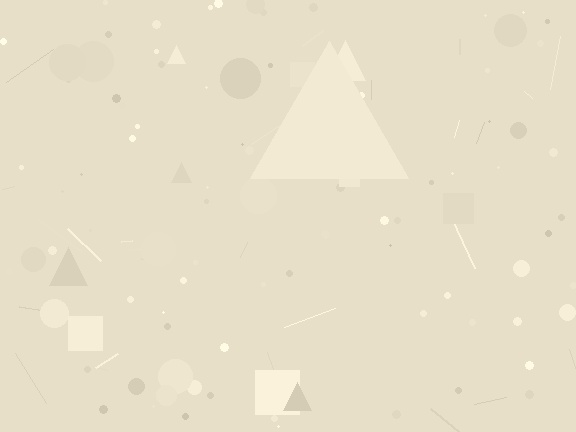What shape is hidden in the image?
A triangle is hidden in the image.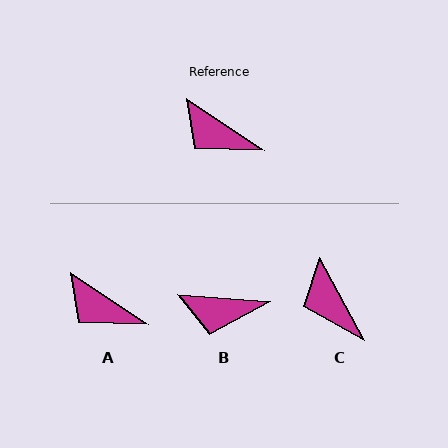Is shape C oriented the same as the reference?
No, it is off by about 28 degrees.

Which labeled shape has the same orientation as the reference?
A.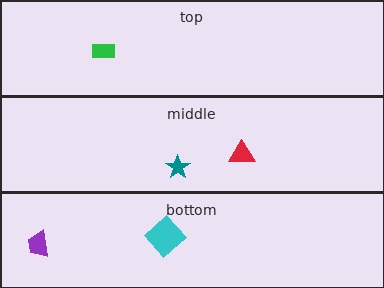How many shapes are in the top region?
1.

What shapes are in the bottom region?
The purple trapezoid, the cyan diamond.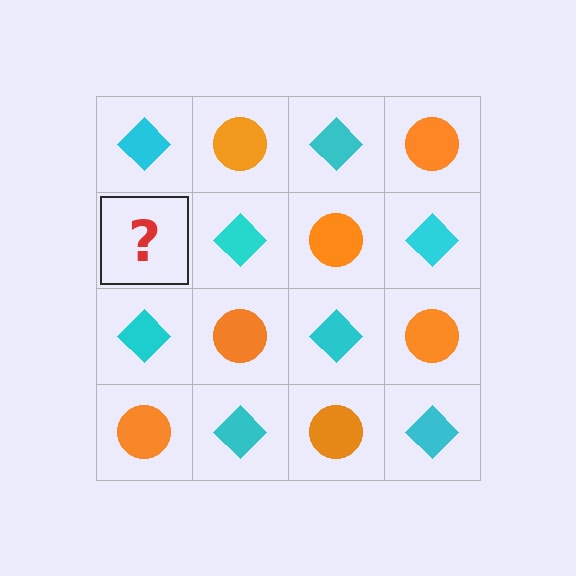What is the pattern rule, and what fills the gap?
The rule is that it alternates cyan diamond and orange circle in a checkerboard pattern. The gap should be filled with an orange circle.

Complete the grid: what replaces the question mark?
The question mark should be replaced with an orange circle.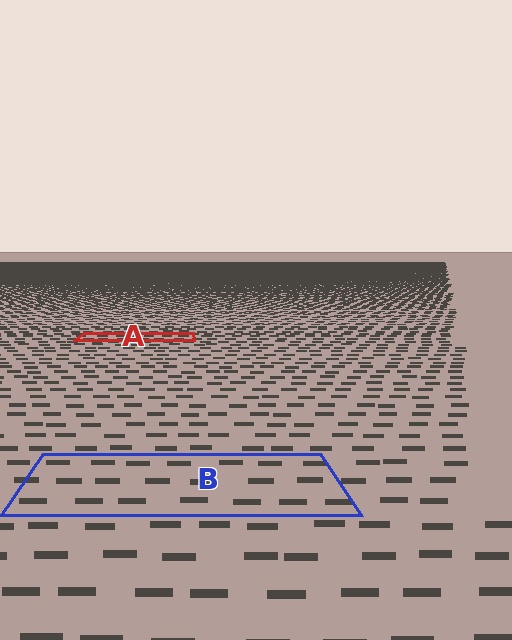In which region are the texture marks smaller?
The texture marks are smaller in region A, because it is farther away.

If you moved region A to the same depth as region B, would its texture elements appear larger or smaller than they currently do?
They would appear larger. At a closer depth, the same texture elements are projected at a bigger on-screen size.